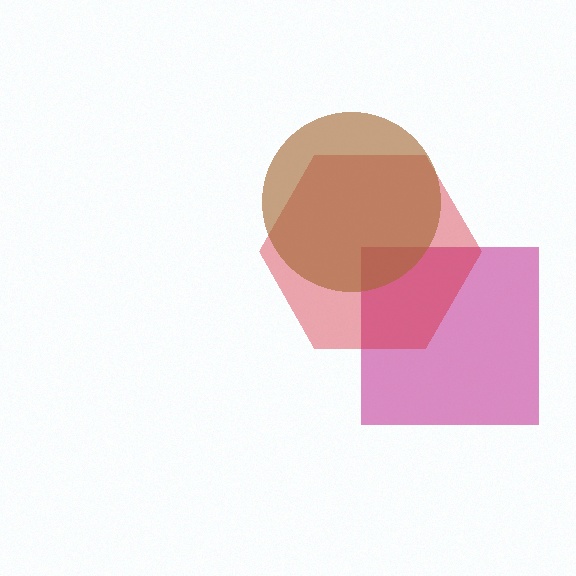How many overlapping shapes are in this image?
There are 3 overlapping shapes in the image.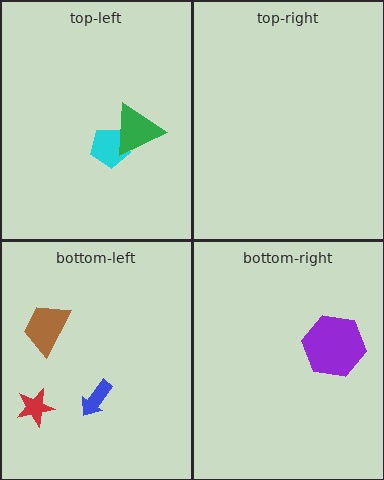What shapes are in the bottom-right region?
The purple hexagon.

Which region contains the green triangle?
The top-left region.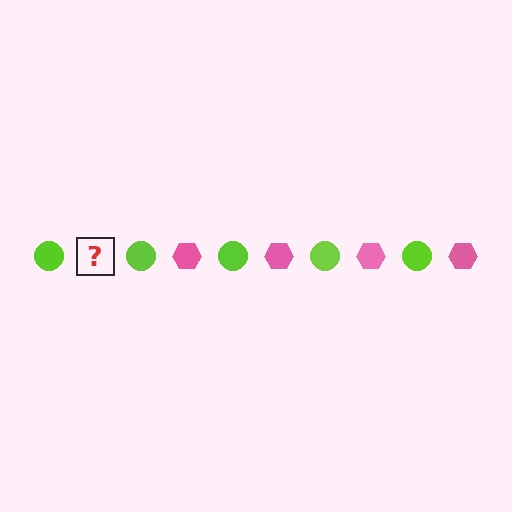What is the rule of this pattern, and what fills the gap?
The rule is that the pattern alternates between lime circle and pink hexagon. The gap should be filled with a pink hexagon.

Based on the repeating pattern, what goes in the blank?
The blank should be a pink hexagon.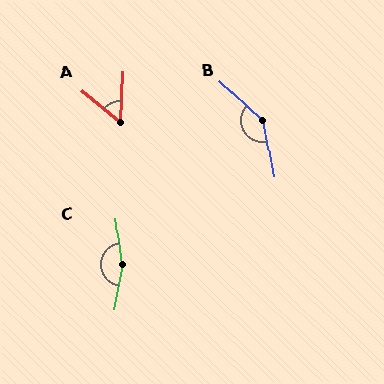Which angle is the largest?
C, at approximately 164 degrees.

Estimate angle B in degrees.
Approximately 144 degrees.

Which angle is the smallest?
A, at approximately 54 degrees.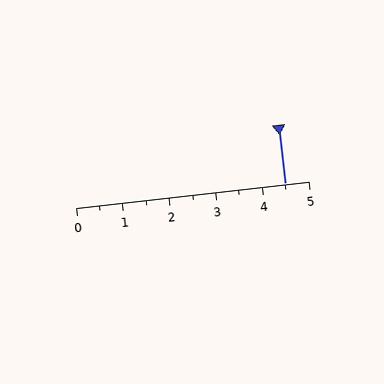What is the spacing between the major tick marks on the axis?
The major ticks are spaced 1 apart.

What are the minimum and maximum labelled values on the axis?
The axis runs from 0 to 5.